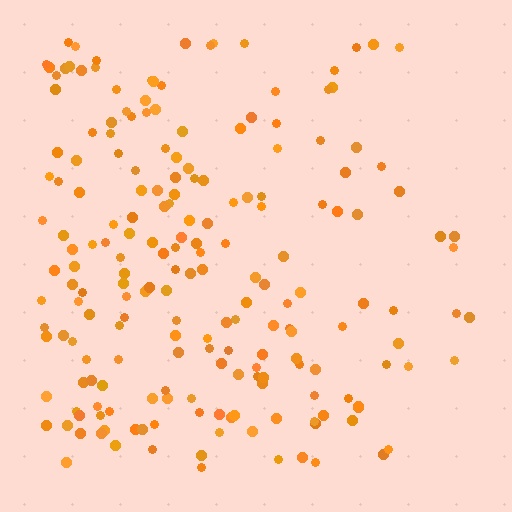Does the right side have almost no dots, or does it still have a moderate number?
Still a moderate number, just noticeably fewer than the left.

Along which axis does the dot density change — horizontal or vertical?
Horizontal.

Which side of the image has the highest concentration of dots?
The left.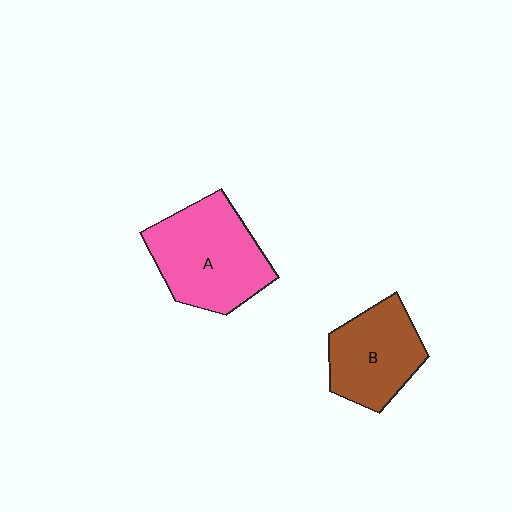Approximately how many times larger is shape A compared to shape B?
Approximately 1.3 times.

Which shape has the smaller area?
Shape B (brown).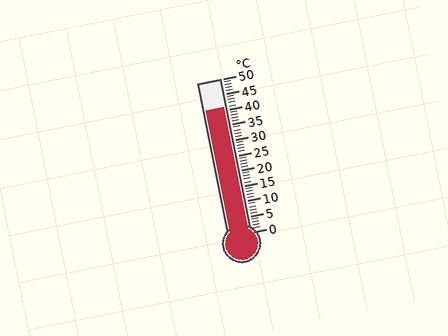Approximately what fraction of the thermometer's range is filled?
The thermometer is filled to approximately 80% of its range.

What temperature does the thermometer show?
The thermometer shows approximately 41°C.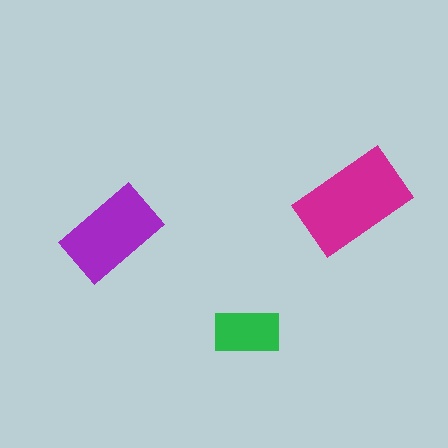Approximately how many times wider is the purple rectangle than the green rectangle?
About 1.5 times wider.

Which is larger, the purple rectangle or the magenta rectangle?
The magenta one.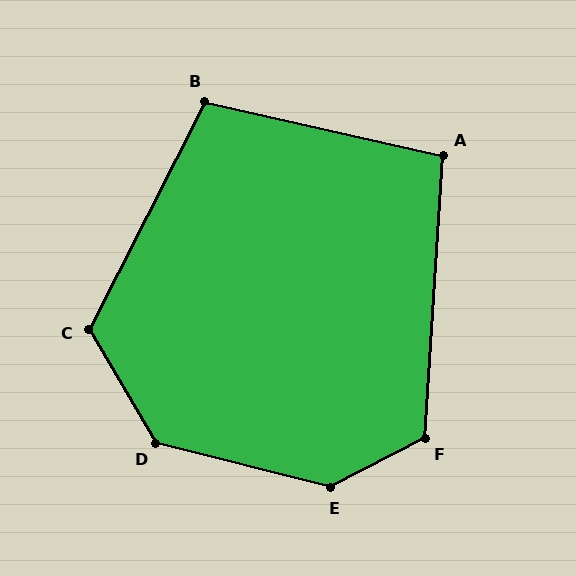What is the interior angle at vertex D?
Approximately 135 degrees (obtuse).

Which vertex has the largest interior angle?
E, at approximately 139 degrees.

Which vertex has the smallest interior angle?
A, at approximately 99 degrees.